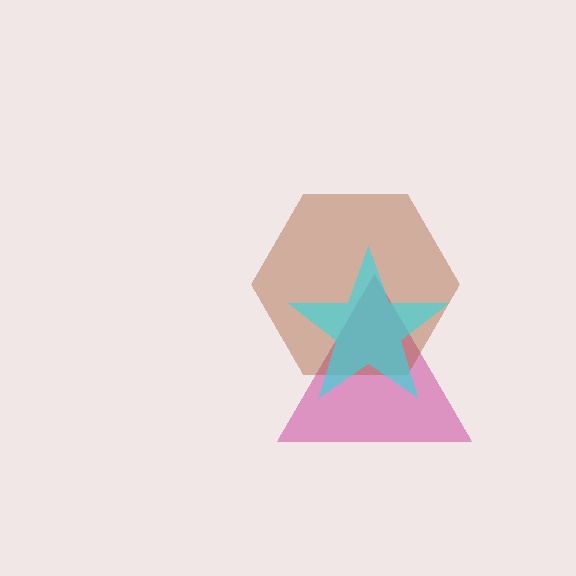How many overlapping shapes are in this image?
There are 3 overlapping shapes in the image.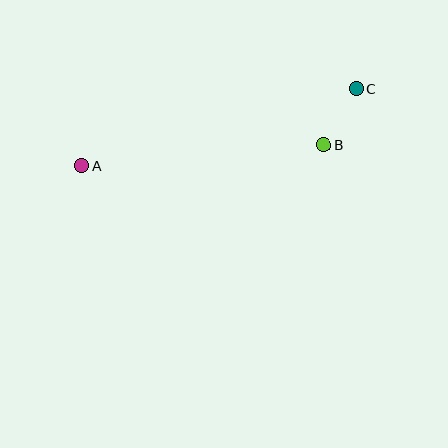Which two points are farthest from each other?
Points A and C are farthest from each other.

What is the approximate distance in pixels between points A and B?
The distance between A and B is approximately 243 pixels.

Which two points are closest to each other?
Points B and C are closest to each other.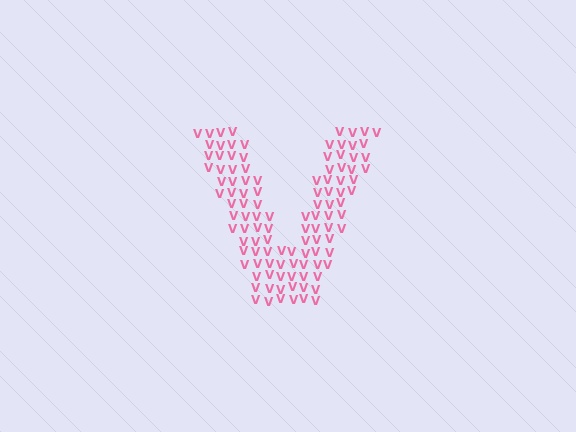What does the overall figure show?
The overall figure shows the letter V.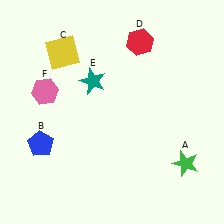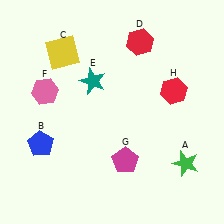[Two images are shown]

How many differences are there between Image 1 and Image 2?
There are 2 differences between the two images.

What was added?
A magenta pentagon (G), a red hexagon (H) were added in Image 2.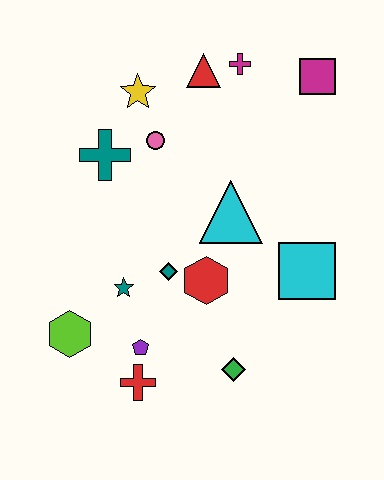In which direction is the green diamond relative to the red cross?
The green diamond is to the right of the red cross.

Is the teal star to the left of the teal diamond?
Yes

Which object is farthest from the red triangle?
The red cross is farthest from the red triangle.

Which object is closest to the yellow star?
The pink circle is closest to the yellow star.